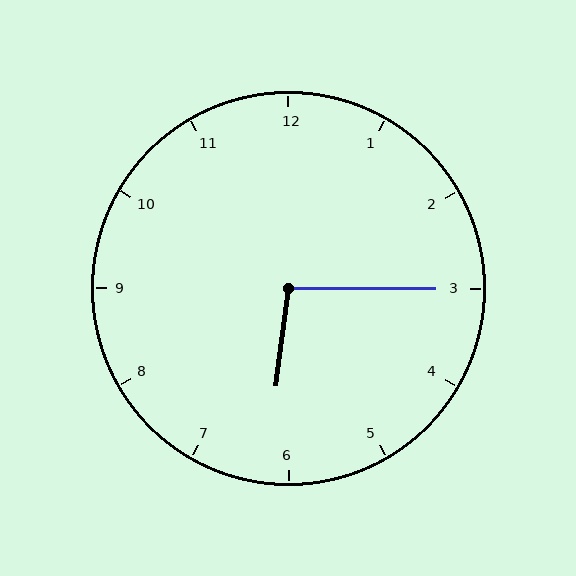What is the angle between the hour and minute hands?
Approximately 98 degrees.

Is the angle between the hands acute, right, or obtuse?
It is obtuse.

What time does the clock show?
6:15.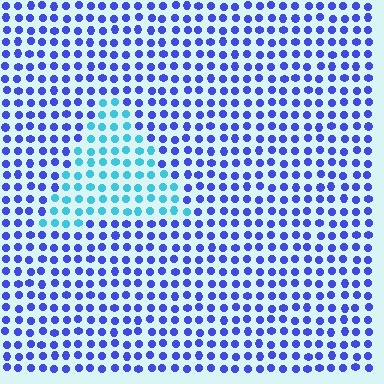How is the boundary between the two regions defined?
The boundary is defined purely by a slight shift in hue (about 48 degrees). Spacing, size, and orientation are identical on both sides.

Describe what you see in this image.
The image is filled with small blue elements in a uniform arrangement. A triangle-shaped region is visible where the elements are tinted to a slightly different hue, forming a subtle color boundary.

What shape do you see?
I see a triangle.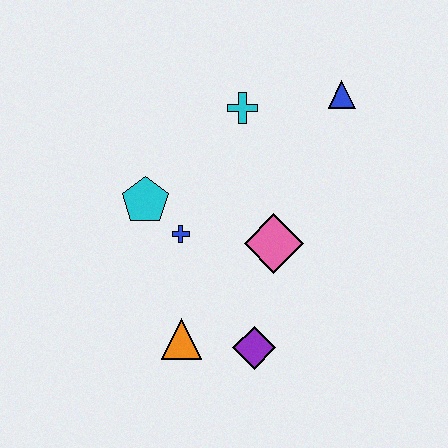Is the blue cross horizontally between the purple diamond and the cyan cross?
No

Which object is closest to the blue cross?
The cyan pentagon is closest to the blue cross.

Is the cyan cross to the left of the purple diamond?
Yes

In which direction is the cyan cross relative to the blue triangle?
The cyan cross is to the left of the blue triangle.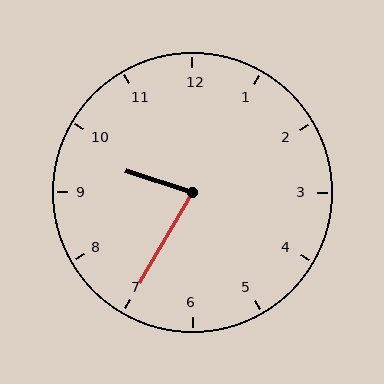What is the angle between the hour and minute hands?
Approximately 78 degrees.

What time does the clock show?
9:35.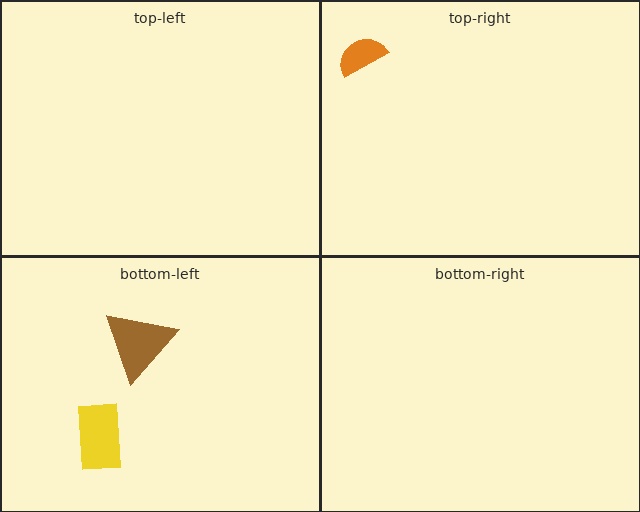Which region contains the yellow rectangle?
The bottom-left region.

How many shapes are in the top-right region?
1.